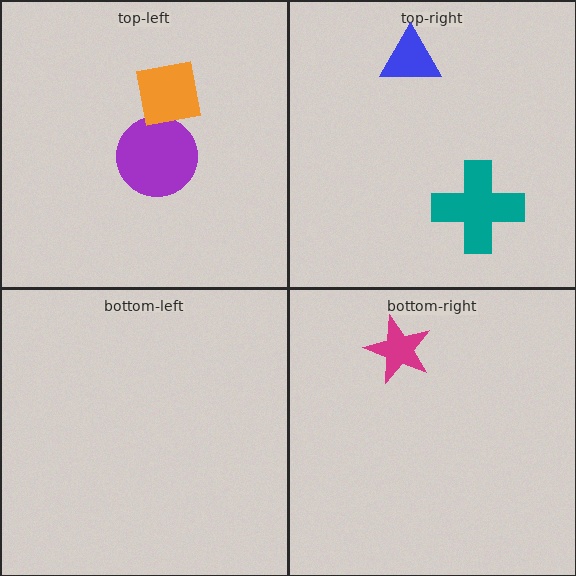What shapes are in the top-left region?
The purple circle, the orange square.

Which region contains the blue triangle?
The top-right region.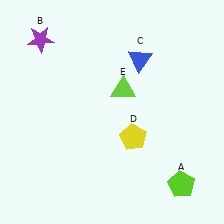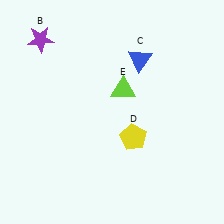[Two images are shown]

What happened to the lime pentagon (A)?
The lime pentagon (A) was removed in Image 2. It was in the bottom-right area of Image 1.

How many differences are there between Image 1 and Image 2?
There is 1 difference between the two images.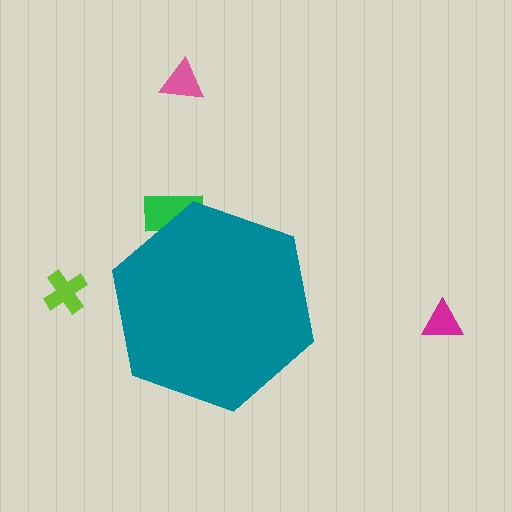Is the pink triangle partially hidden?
No, the pink triangle is fully visible.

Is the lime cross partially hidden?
No, the lime cross is fully visible.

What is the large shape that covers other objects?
A teal hexagon.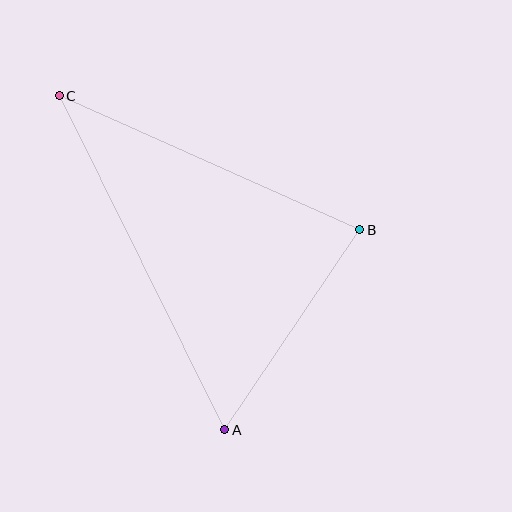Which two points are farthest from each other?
Points A and C are farthest from each other.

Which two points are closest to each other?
Points A and B are closest to each other.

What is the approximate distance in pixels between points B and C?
The distance between B and C is approximately 329 pixels.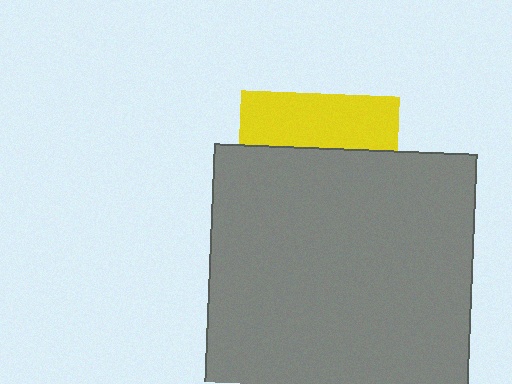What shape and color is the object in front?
The object in front is a gray rectangle.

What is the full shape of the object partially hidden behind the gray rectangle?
The partially hidden object is a yellow square.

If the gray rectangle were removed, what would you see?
You would see the complete yellow square.